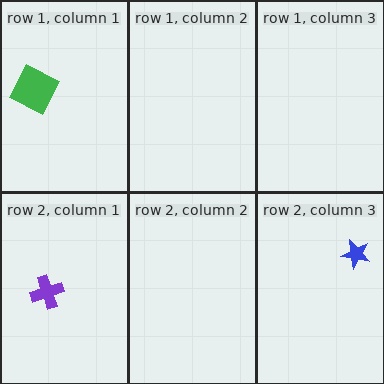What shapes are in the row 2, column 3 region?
The blue star.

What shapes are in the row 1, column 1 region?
The green square.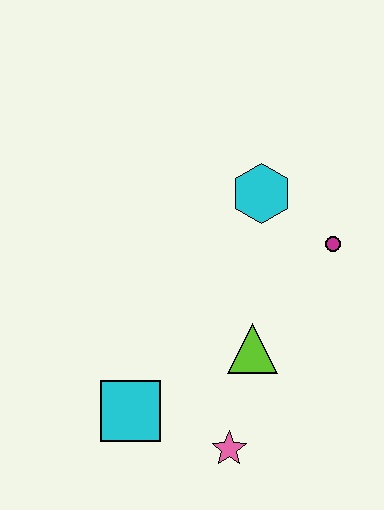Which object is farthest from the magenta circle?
The cyan square is farthest from the magenta circle.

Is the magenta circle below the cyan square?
No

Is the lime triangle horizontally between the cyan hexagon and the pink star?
Yes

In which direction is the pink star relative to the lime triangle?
The pink star is below the lime triangle.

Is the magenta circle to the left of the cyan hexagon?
No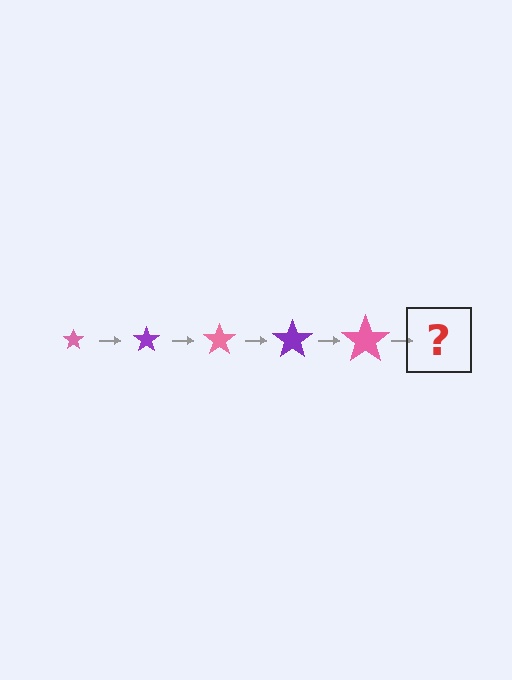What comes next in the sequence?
The next element should be a purple star, larger than the previous one.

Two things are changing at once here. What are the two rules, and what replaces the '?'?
The two rules are that the star grows larger each step and the color cycles through pink and purple. The '?' should be a purple star, larger than the previous one.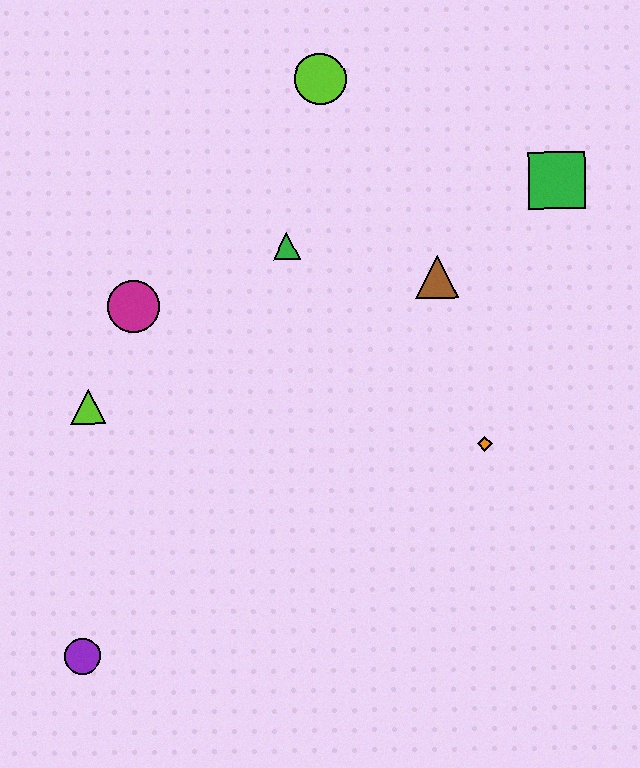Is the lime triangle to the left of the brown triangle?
Yes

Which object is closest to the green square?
The brown triangle is closest to the green square.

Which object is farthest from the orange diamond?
The purple circle is farthest from the orange diamond.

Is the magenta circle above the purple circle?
Yes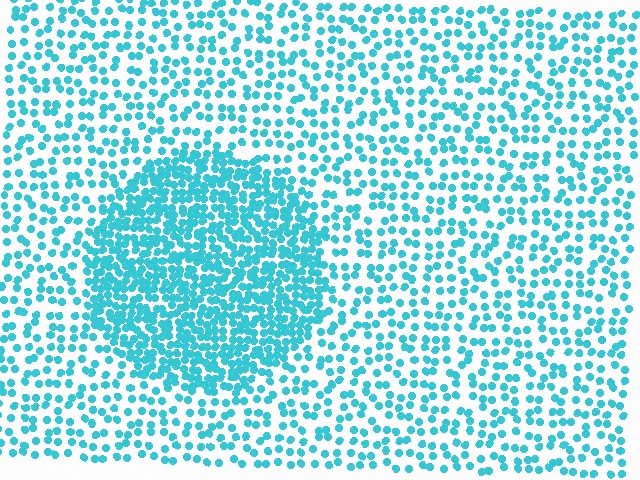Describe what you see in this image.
The image contains small cyan elements arranged at two different densities. A circle-shaped region is visible where the elements are more densely packed than the surrounding area.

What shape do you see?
I see a circle.